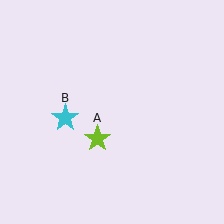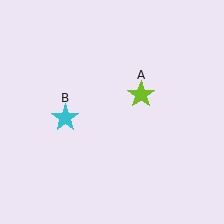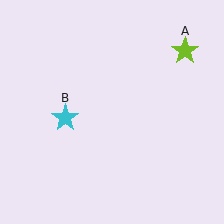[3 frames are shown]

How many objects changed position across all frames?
1 object changed position: lime star (object A).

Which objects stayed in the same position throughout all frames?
Cyan star (object B) remained stationary.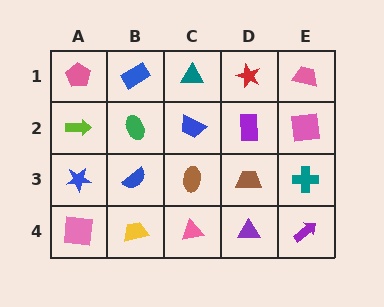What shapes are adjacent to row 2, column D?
A red star (row 1, column D), a brown trapezoid (row 3, column D), a blue trapezoid (row 2, column C), a pink square (row 2, column E).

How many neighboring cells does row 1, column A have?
2.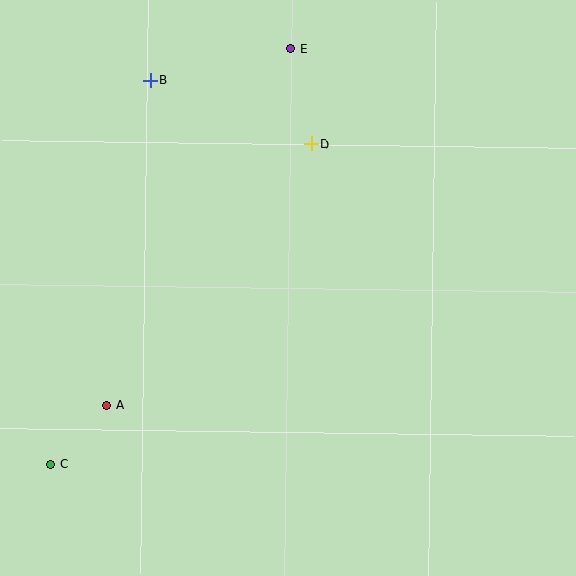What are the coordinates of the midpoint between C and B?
The midpoint between C and B is at (100, 272).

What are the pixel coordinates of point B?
Point B is at (150, 80).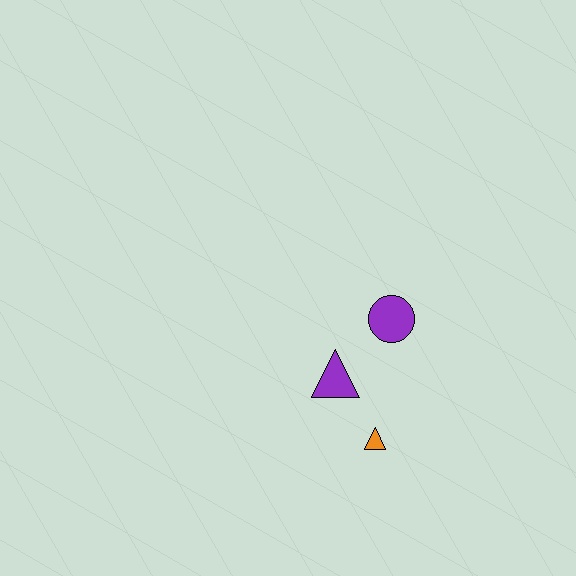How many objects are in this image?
There are 3 objects.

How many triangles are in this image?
There are 2 triangles.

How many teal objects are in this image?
There are no teal objects.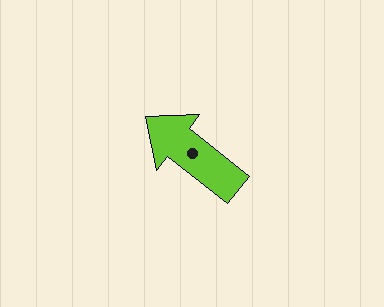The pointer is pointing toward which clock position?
Roughly 10 o'clock.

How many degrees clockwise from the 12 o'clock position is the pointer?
Approximately 308 degrees.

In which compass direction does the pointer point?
Northwest.